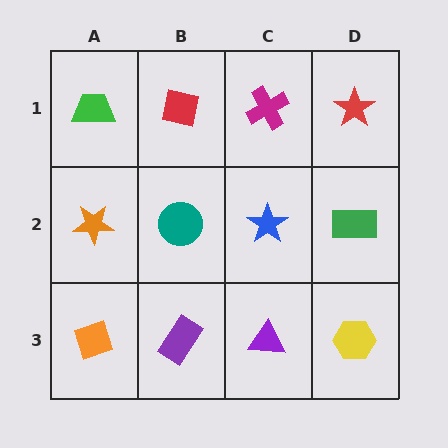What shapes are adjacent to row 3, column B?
A teal circle (row 2, column B), an orange diamond (row 3, column A), a purple triangle (row 3, column C).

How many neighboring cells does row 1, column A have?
2.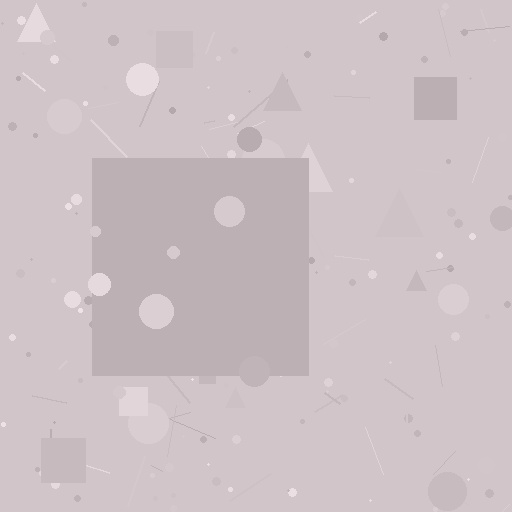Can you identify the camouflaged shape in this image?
The camouflaged shape is a square.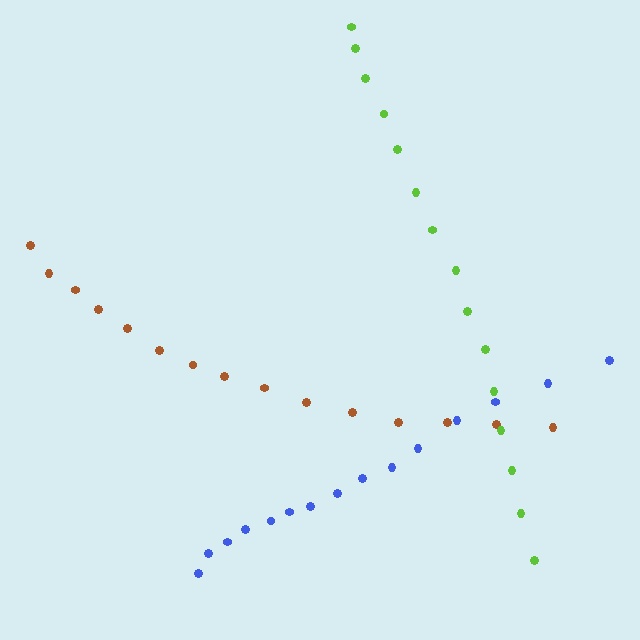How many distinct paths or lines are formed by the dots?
There are 3 distinct paths.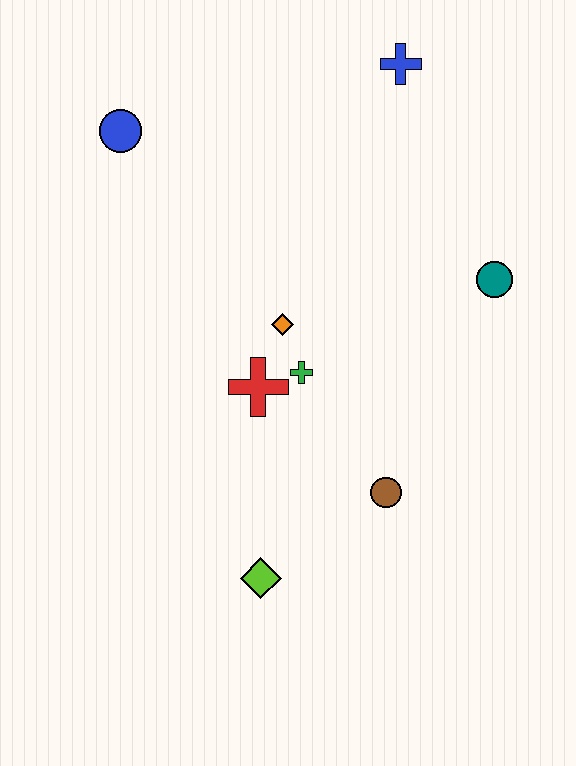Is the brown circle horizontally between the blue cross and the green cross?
Yes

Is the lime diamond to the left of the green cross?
Yes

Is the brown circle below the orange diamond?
Yes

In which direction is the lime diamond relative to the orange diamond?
The lime diamond is below the orange diamond.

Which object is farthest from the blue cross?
The lime diamond is farthest from the blue cross.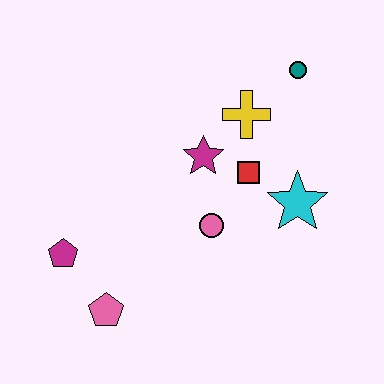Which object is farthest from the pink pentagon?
The teal circle is farthest from the pink pentagon.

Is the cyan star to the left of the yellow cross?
No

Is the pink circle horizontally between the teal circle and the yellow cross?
No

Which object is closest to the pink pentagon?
The magenta pentagon is closest to the pink pentagon.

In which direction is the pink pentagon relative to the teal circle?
The pink pentagon is below the teal circle.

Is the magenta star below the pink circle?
No